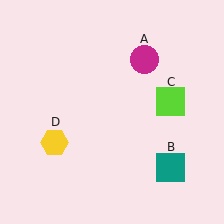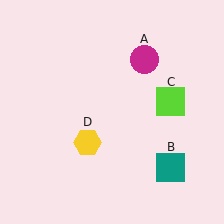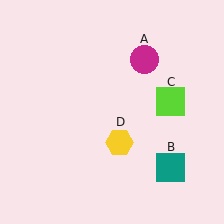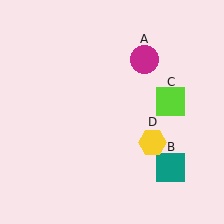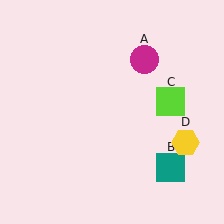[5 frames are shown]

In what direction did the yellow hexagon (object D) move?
The yellow hexagon (object D) moved right.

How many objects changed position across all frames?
1 object changed position: yellow hexagon (object D).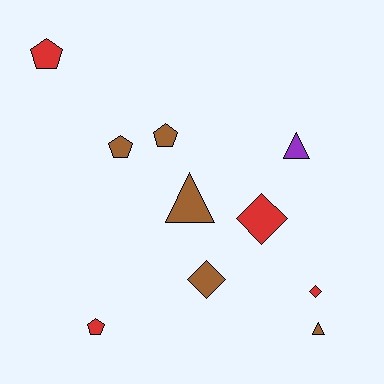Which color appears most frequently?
Brown, with 5 objects.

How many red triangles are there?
There are no red triangles.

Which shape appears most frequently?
Pentagon, with 4 objects.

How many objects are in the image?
There are 10 objects.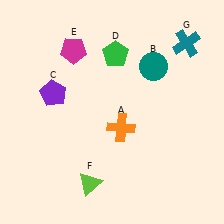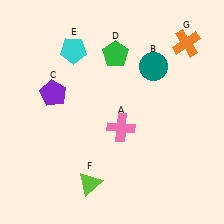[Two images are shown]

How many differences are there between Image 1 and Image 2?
There are 3 differences between the two images.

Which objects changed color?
A changed from orange to pink. E changed from magenta to cyan. G changed from teal to orange.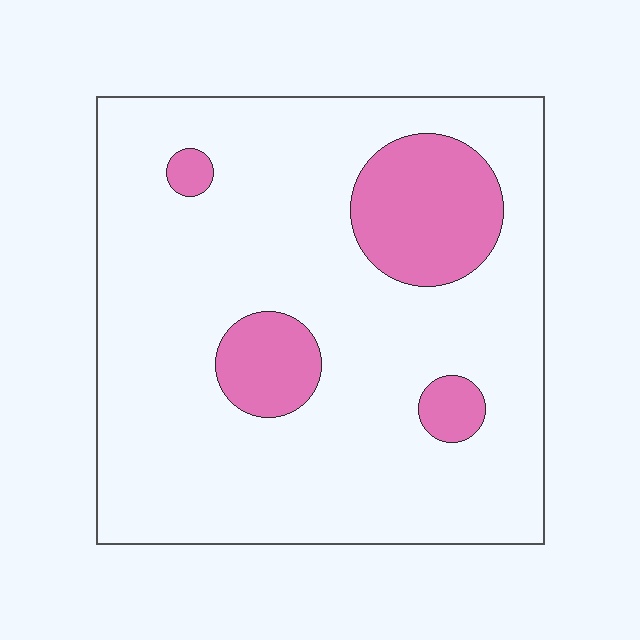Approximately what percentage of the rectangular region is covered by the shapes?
Approximately 15%.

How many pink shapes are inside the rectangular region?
4.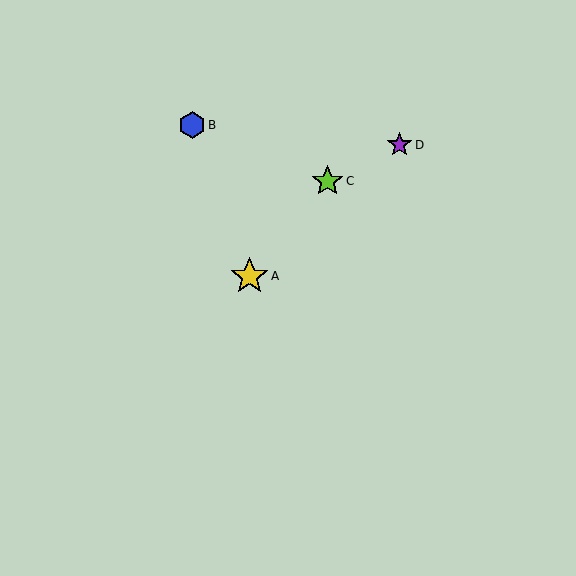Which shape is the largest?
The yellow star (labeled A) is the largest.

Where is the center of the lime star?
The center of the lime star is at (327, 181).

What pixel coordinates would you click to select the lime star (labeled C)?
Click at (327, 181) to select the lime star C.